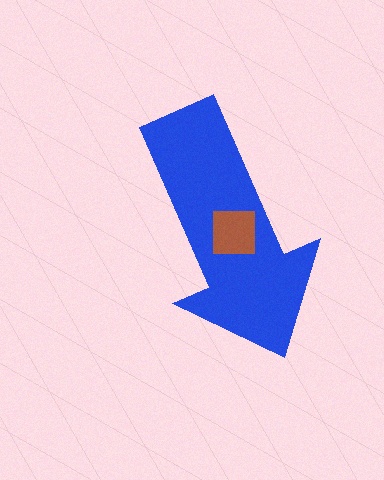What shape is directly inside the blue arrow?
The brown square.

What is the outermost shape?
The blue arrow.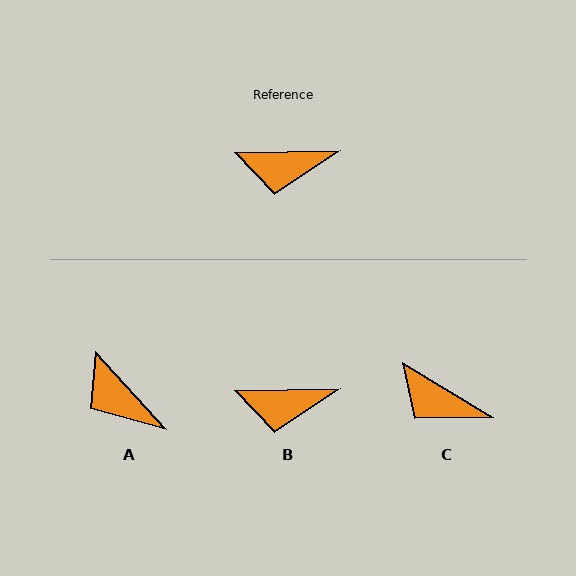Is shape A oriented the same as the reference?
No, it is off by about 49 degrees.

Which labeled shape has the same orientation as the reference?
B.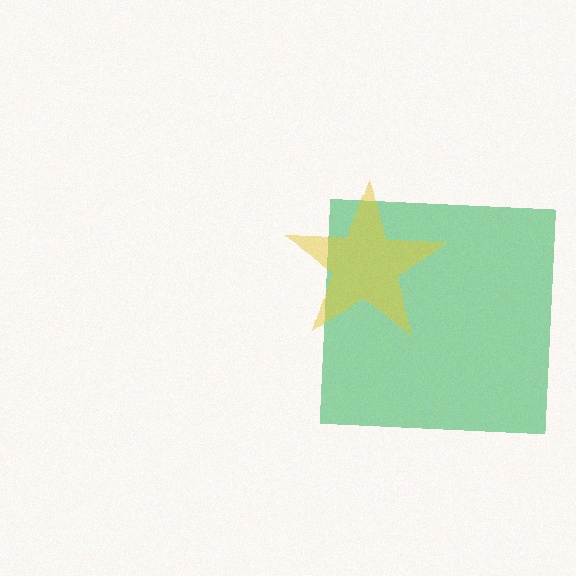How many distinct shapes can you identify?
There are 2 distinct shapes: a green square, a yellow star.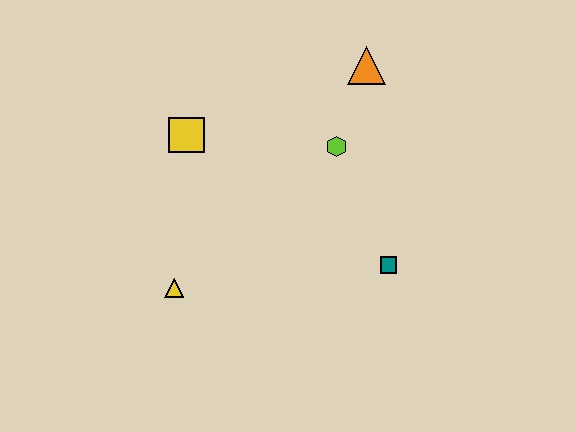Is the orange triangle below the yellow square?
No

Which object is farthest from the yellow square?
The teal square is farthest from the yellow square.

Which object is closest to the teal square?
The lime hexagon is closest to the teal square.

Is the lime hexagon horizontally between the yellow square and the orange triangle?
Yes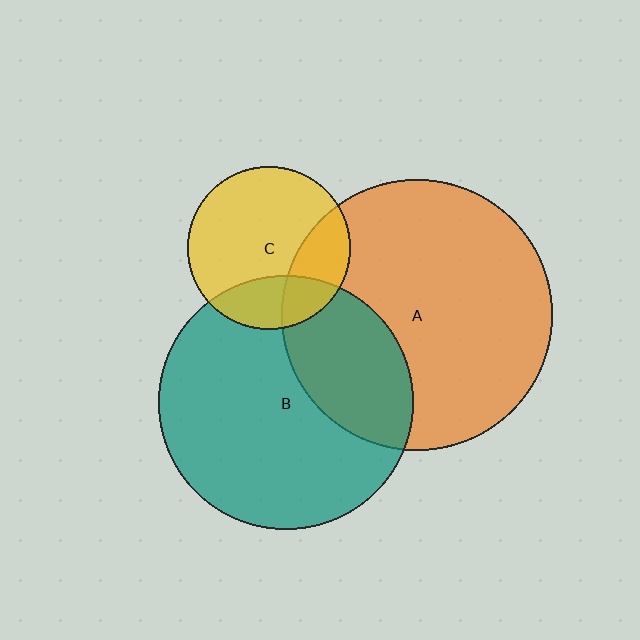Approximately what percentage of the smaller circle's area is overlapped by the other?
Approximately 30%.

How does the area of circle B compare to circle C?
Approximately 2.5 times.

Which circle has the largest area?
Circle A (orange).